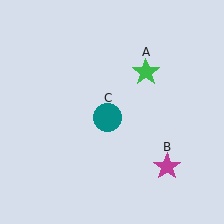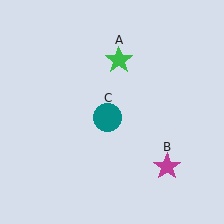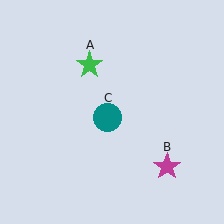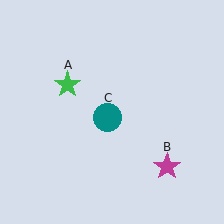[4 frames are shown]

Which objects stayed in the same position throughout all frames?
Magenta star (object B) and teal circle (object C) remained stationary.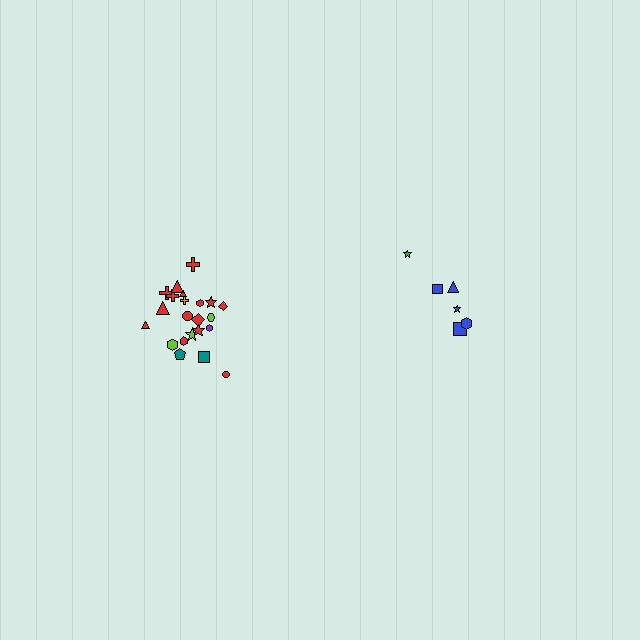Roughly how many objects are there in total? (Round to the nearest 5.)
Roughly 30 objects in total.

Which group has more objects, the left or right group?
The left group.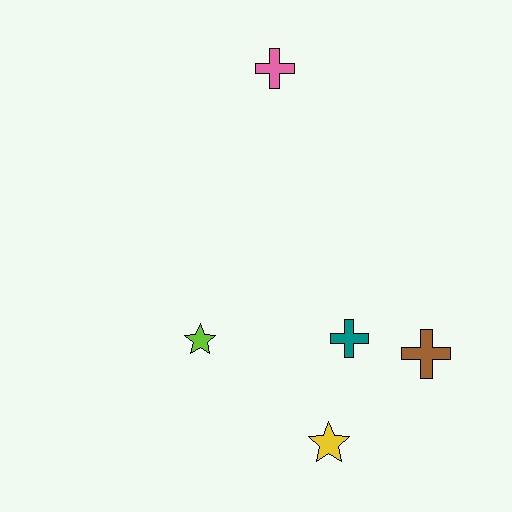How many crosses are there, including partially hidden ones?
There are 3 crosses.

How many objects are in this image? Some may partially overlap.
There are 5 objects.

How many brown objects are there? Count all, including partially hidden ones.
There is 1 brown object.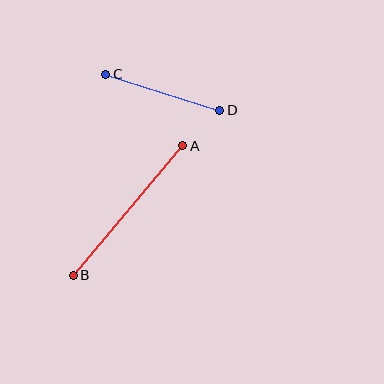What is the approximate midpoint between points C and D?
The midpoint is at approximately (163, 92) pixels.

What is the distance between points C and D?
The distance is approximately 120 pixels.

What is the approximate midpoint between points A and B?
The midpoint is at approximately (128, 210) pixels.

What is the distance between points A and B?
The distance is approximately 169 pixels.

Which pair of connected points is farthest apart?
Points A and B are farthest apart.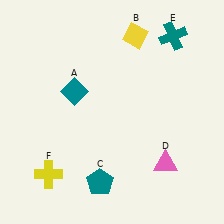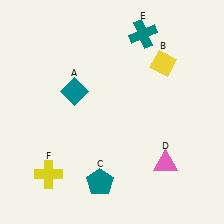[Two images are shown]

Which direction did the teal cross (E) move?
The teal cross (E) moved left.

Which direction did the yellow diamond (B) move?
The yellow diamond (B) moved down.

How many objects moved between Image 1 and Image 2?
2 objects moved between the two images.